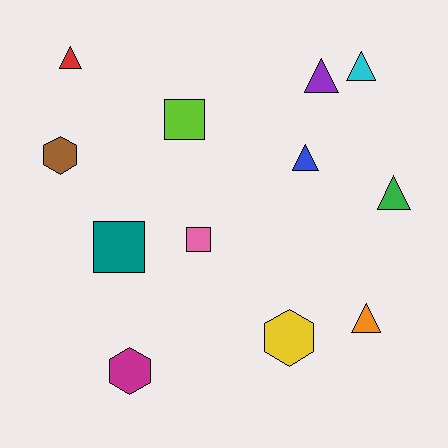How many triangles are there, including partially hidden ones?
There are 6 triangles.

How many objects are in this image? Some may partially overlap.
There are 12 objects.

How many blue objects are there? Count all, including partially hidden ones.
There is 1 blue object.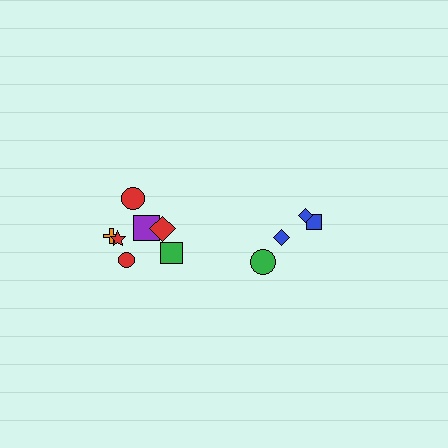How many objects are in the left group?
There are 7 objects.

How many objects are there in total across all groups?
There are 11 objects.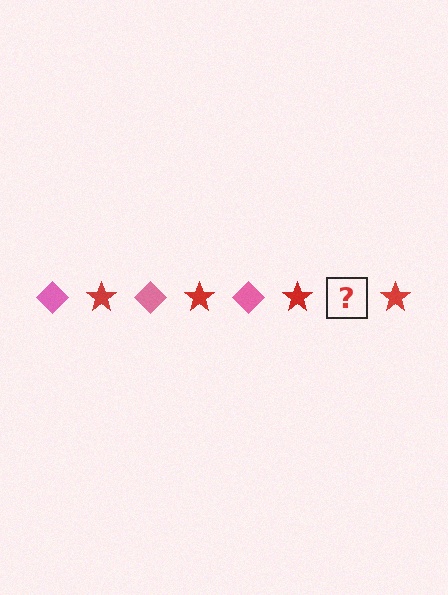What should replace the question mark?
The question mark should be replaced with a pink diamond.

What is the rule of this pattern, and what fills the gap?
The rule is that the pattern alternates between pink diamond and red star. The gap should be filled with a pink diamond.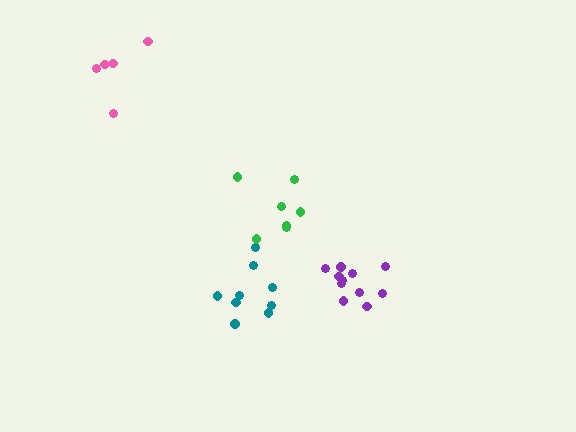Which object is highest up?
The pink cluster is topmost.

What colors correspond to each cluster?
The clusters are colored: teal, pink, green, purple.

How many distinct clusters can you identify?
There are 4 distinct clusters.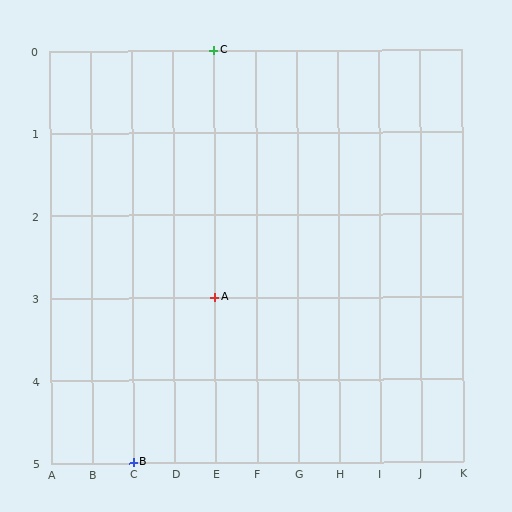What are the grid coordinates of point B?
Point B is at grid coordinates (C, 5).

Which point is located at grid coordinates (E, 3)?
Point A is at (E, 3).